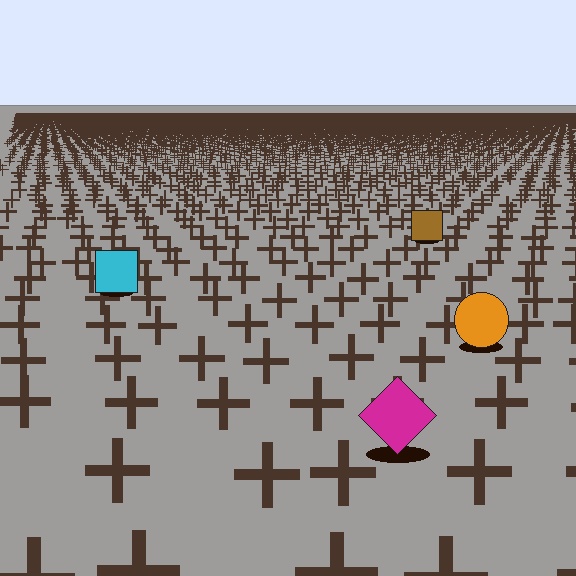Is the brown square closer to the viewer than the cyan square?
No. The cyan square is closer — you can tell from the texture gradient: the ground texture is coarser near it.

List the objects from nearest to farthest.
From nearest to farthest: the magenta diamond, the orange circle, the cyan square, the brown square.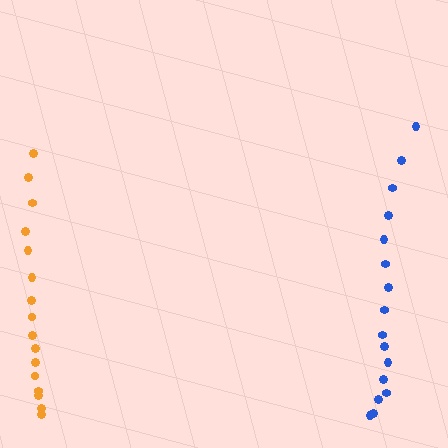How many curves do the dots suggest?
There are 2 distinct paths.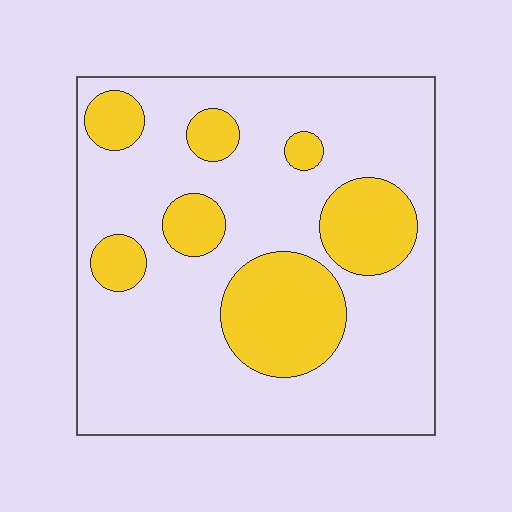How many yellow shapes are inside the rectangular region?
7.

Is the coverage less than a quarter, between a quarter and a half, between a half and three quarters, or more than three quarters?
Between a quarter and a half.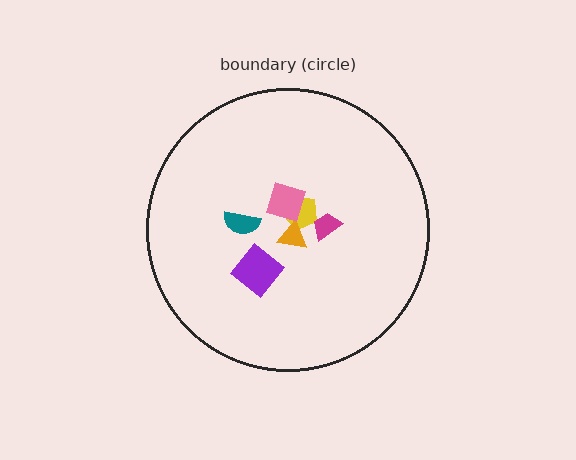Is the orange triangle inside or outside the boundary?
Inside.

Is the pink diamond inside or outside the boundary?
Inside.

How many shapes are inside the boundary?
6 inside, 0 outside.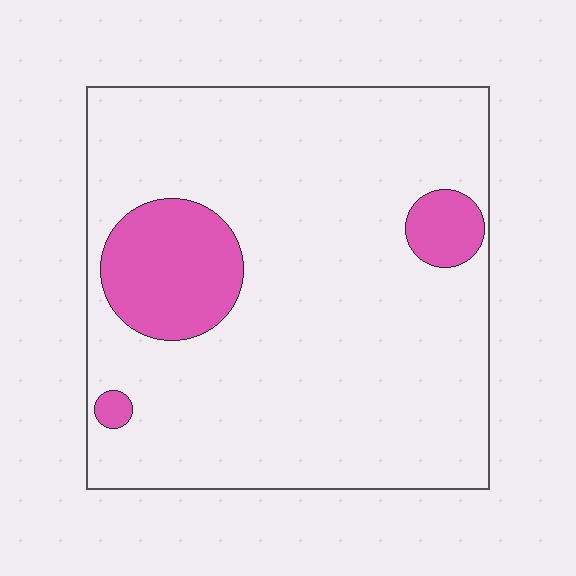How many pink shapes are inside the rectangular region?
3.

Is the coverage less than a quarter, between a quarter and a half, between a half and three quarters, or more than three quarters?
Less than a quarter.